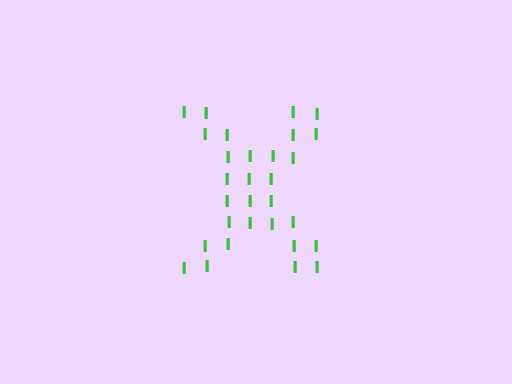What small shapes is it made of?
It is made of small letter I's.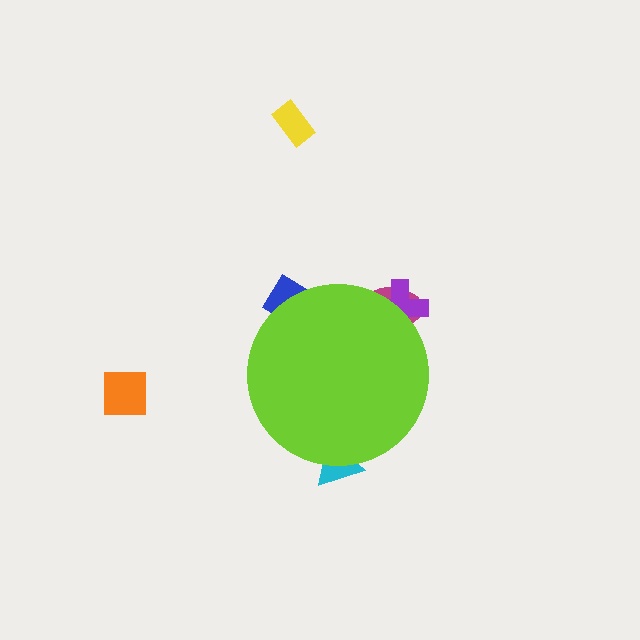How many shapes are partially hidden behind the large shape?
4 shapes are partially hidden.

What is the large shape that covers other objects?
A lime circle.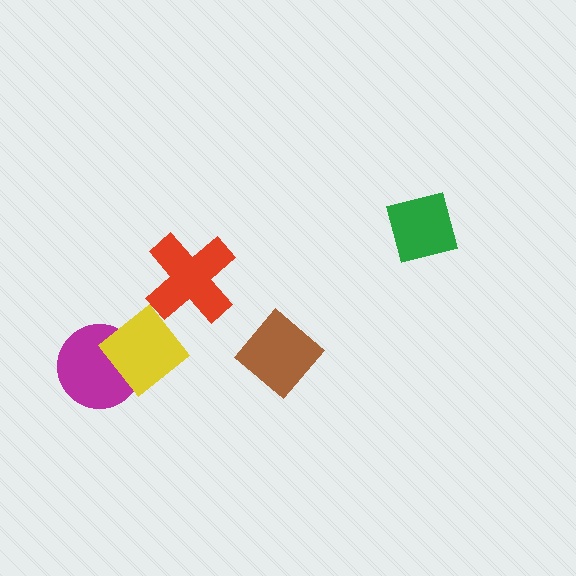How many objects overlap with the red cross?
0 objects overlap with the red cross.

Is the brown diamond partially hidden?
No, no other shape covers it.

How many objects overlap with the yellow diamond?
1 object overlaps with the yellow diamond.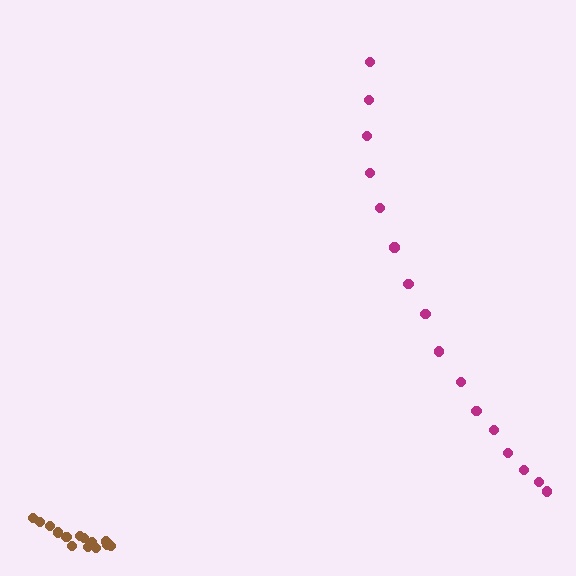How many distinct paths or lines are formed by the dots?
There are 2 distinct paths.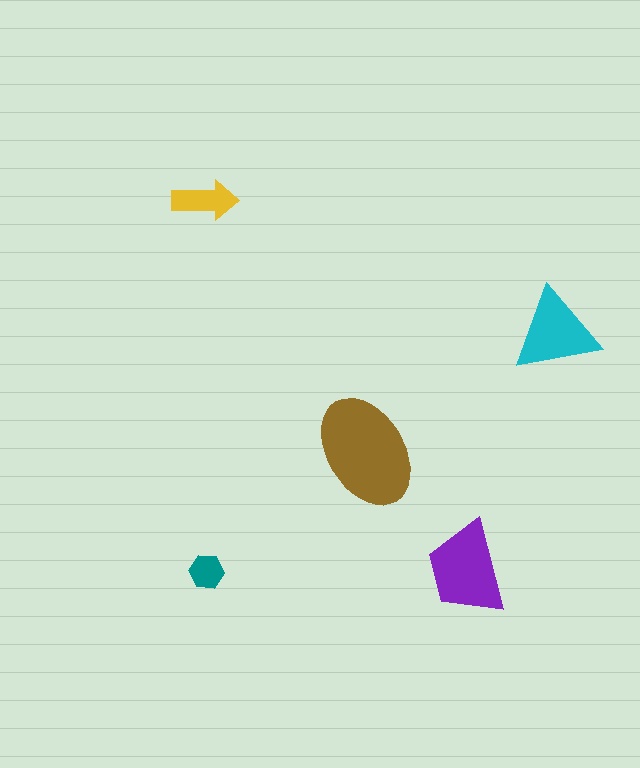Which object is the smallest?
The teal hexagon.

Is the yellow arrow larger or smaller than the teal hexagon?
Larger.